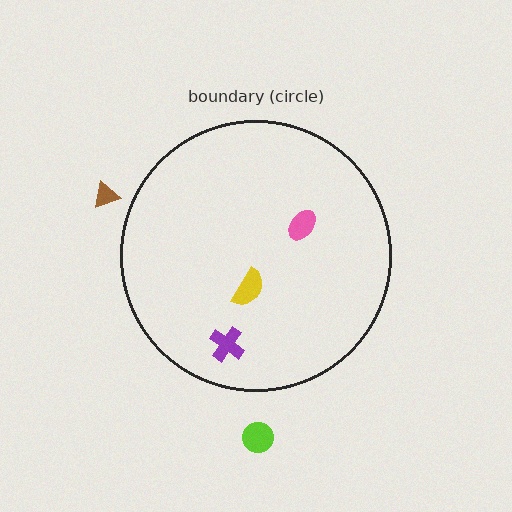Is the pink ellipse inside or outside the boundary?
Inside.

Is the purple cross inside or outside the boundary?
Inside.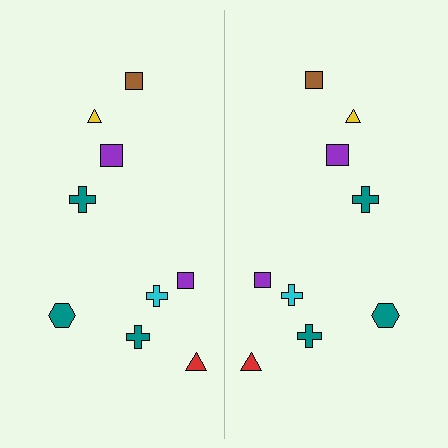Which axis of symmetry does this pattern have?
The pattern has a vertical axis of symmetry running through the center of the image.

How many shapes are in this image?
There are 18 shapes in this image.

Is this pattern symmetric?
Yes, this pattern has bilateral (reflection) symmetry.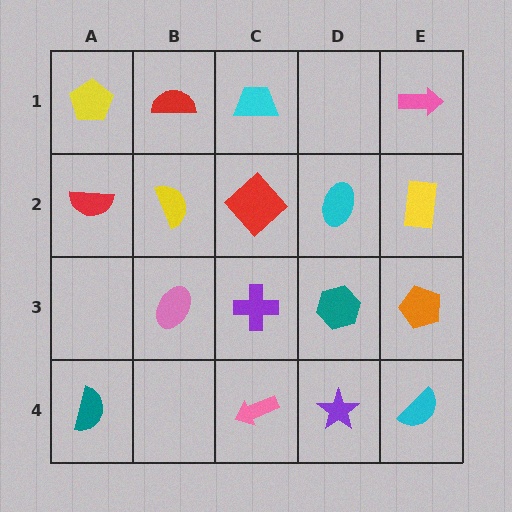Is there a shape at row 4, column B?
No, that cell is empty.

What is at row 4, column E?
A cyan semicircle.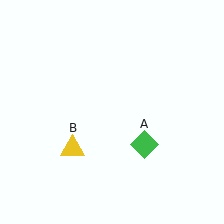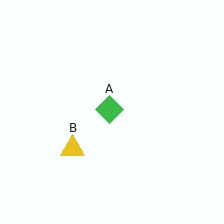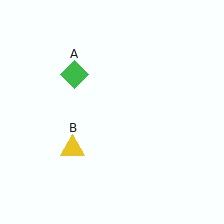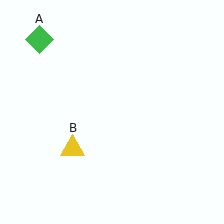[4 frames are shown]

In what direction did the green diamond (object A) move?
The green diamond (object A) moved up and to the left.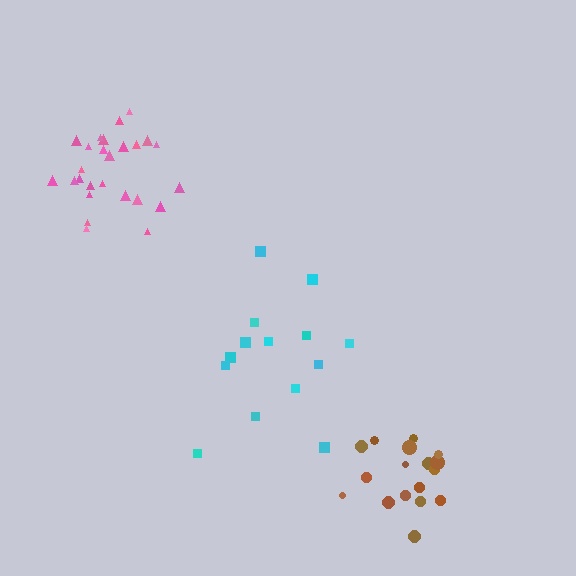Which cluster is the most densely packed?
Pink.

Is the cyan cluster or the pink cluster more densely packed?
Pink.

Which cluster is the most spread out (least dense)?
Cyan.